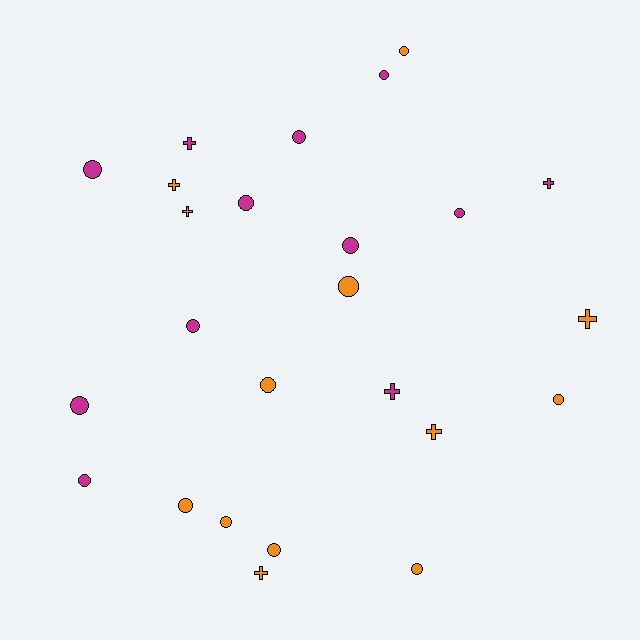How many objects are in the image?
There are 25 objects.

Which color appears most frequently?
Orange, with 13 objects.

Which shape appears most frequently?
Circle, with 17 objects.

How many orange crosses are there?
There are 5 orange crosses.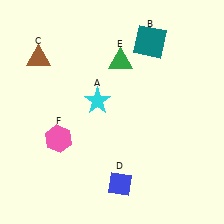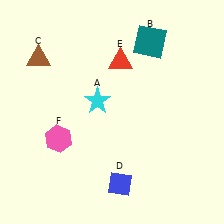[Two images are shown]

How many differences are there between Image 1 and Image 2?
There is 1 difference between the two images.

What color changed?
The triangle (E) changed from green in Image 1 to red in Image 2.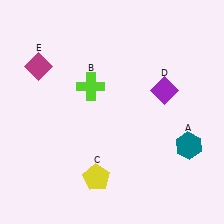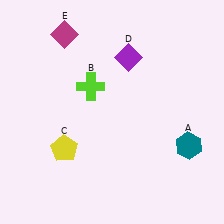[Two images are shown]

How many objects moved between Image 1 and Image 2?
3 objects moved between the two images.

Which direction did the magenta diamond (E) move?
The magenta diamond (E) moved up.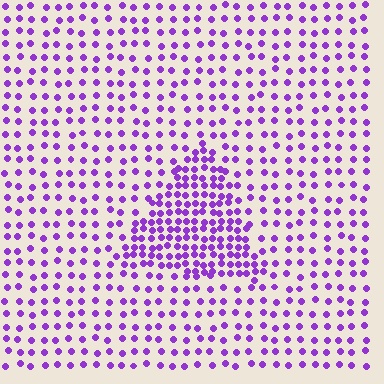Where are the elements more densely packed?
The elements are more densely packed inside the triangle boundary.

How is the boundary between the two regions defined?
The boundary is defined by a change in element density (approximately 2.2x ratio). All elements are the same color, size, and shape.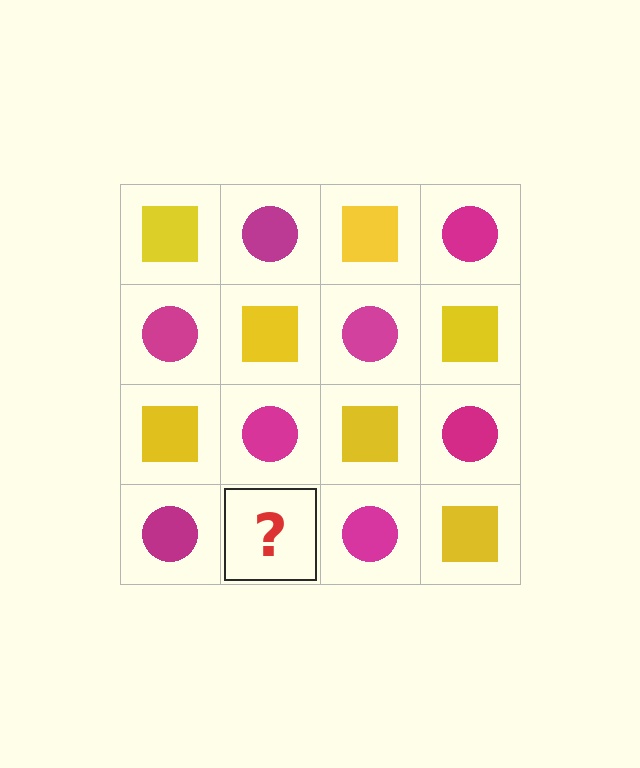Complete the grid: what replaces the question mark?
The question mark should be replaced with a yellow square.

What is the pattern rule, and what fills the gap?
The rule is that it alternates yellow square and magenta circle in a checkerboard pattern. The gap should be filled with a yellow square.